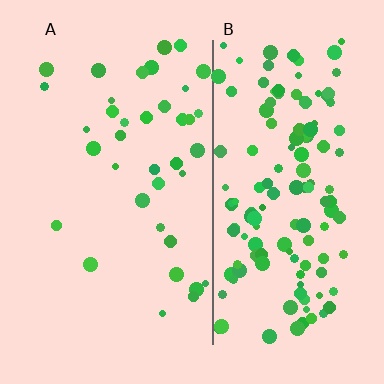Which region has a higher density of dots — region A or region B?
B (the right).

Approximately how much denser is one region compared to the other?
Approximately 3.7× — region B over region A.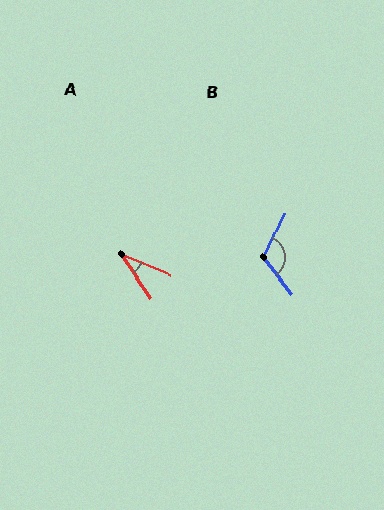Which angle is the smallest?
A, at approximately 34 degrees.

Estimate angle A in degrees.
Approximately 34 degrees.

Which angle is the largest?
B, at approximately 116 degrees.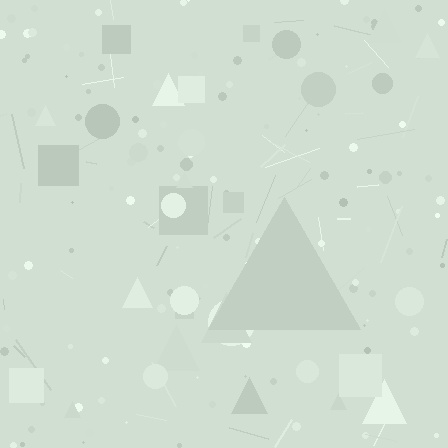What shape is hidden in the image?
A triangle is hidden in the image.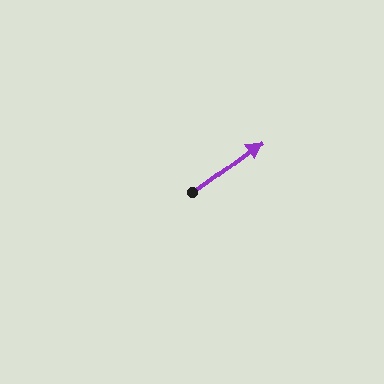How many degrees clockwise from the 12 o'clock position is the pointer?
Approximately 54 degrees.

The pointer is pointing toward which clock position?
Roughly 2 o'clock.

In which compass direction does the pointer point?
Northeast.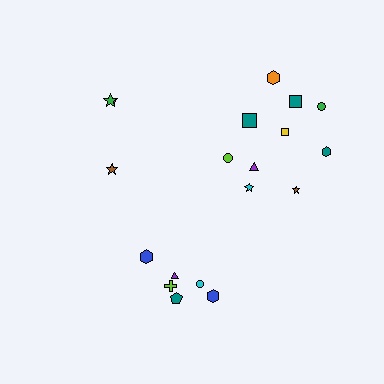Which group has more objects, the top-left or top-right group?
The top-right group.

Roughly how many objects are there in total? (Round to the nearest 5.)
Roughly 20 objects in total.